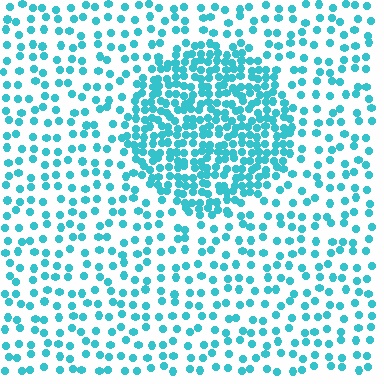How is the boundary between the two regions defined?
The boundary is defined by a change in element density (approximately 2.5x ratio). All elements are the same color, size, and shape.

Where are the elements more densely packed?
The elements are more densely packed inside the circle boundary.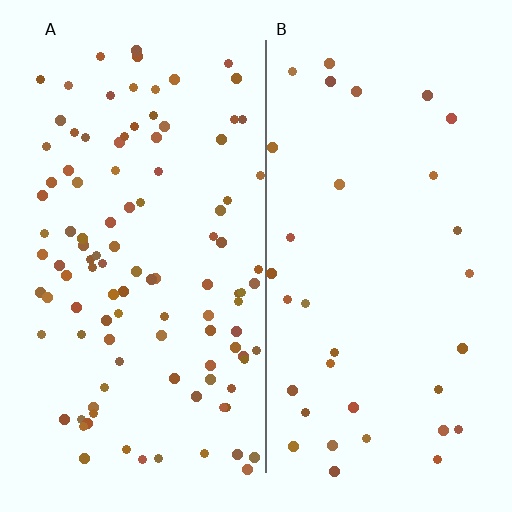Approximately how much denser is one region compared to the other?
Approximately 3.2× — region A over region B.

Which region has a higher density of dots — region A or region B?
A (the left).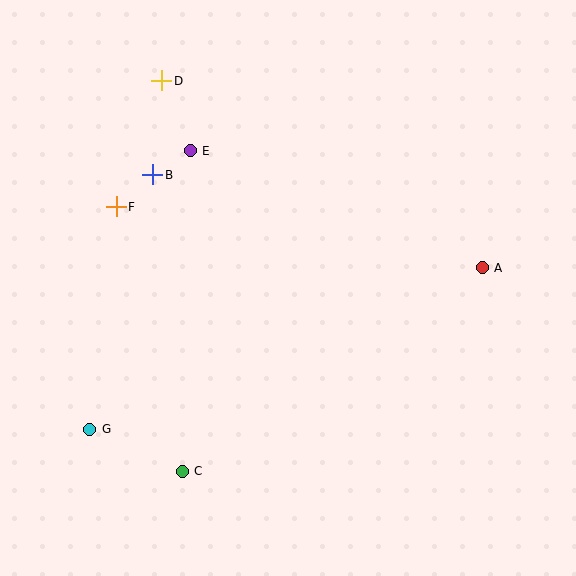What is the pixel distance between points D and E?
The distance between D and E is 76 pixels.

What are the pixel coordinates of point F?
Point F is at (116, 207).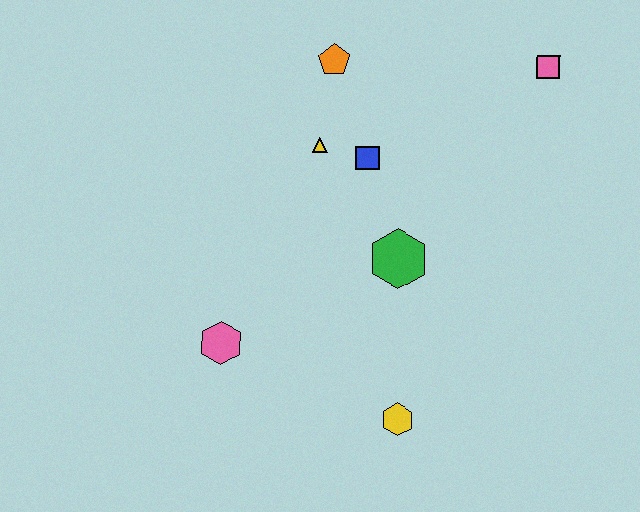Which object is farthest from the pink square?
The pink hexagon is farthest from the pink square.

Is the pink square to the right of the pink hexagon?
Yes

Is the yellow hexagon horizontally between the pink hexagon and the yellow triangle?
No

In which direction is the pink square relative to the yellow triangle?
The pink square is to the right of the yellow triangle.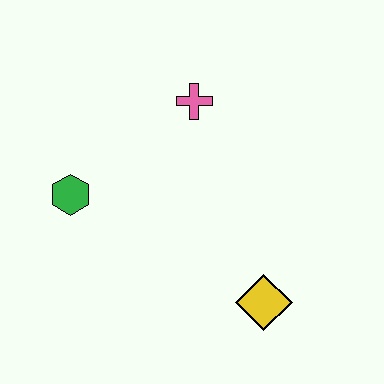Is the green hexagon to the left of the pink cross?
Yes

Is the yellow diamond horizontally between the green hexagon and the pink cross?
No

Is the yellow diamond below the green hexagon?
Yes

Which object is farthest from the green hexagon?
The yellow diamond is farthest from the green hexagon.